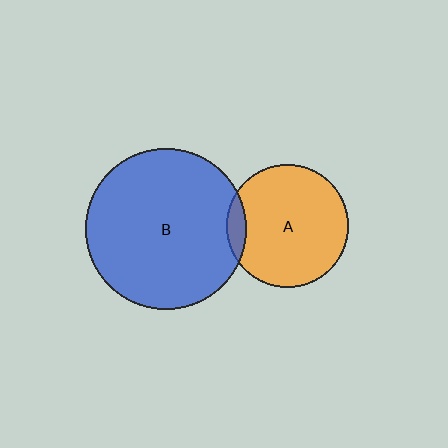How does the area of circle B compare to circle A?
Approximately 1.7 times.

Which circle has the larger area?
Circle B (blue).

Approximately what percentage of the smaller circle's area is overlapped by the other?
Approximately 10%.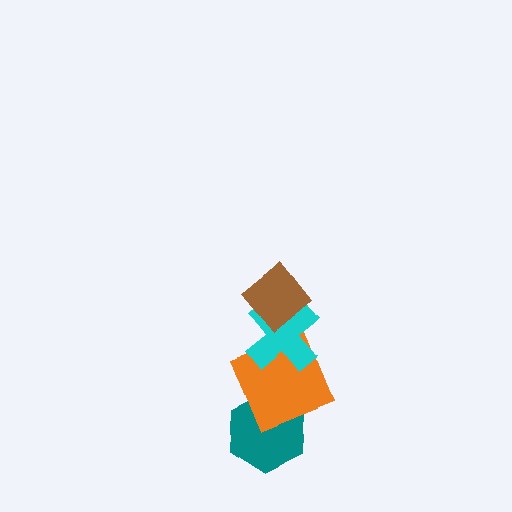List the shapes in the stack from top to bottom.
From top to bottom: the brown diamond, the cyan cross, the orange square, the teal hexagon.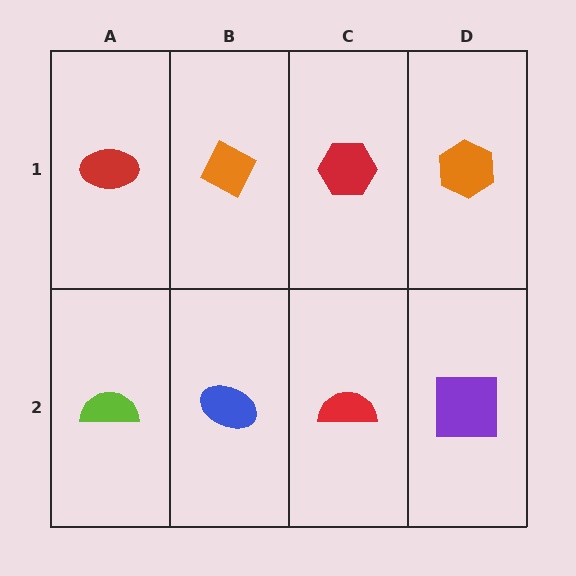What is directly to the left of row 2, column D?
A red semicircle.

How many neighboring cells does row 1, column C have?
3.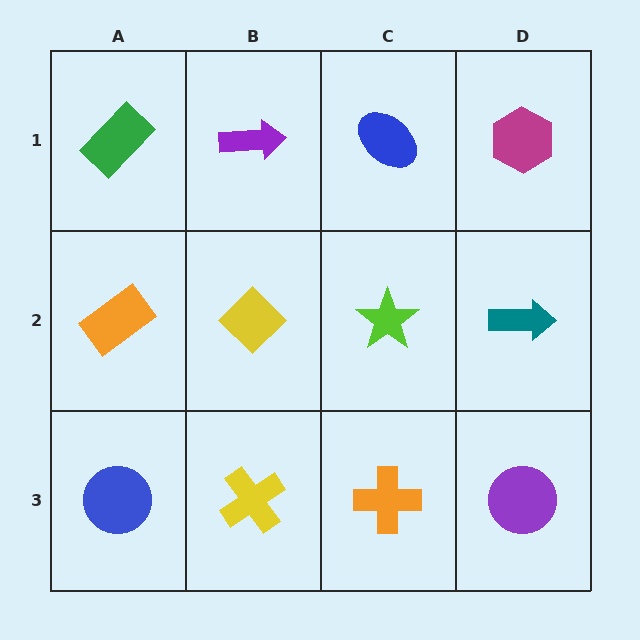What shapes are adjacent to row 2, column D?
A magenta hexagon (row 1, column D), a purple circle (row 3, column D), a lime star (row 2, column C).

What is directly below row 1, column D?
A teal arrow.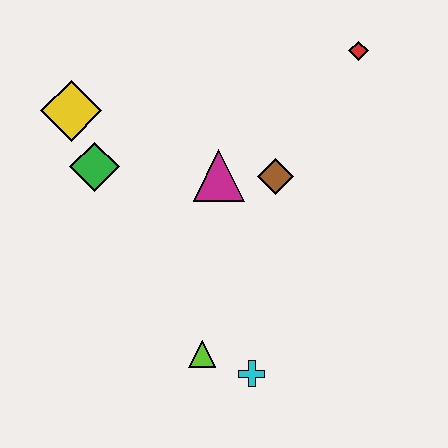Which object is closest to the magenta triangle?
The brown diamond is closest to the magenta triangle.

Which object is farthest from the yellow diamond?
The cyan cross is farthest from the yellow diamond.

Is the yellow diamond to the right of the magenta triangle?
No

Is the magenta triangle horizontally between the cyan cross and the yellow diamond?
Yes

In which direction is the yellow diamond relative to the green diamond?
The yellow diamond is above the green diamond.